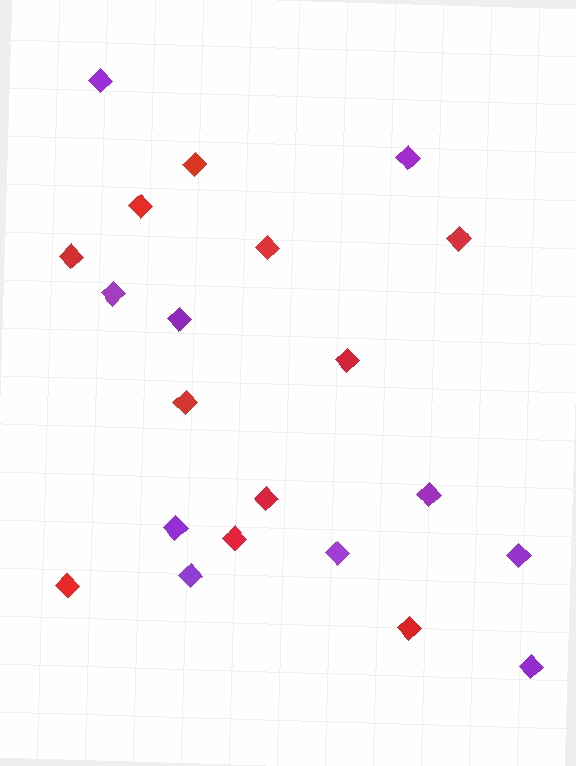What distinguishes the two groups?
There are 2 groups: one group of red diamonds (11) and one group of purple diamonds (10).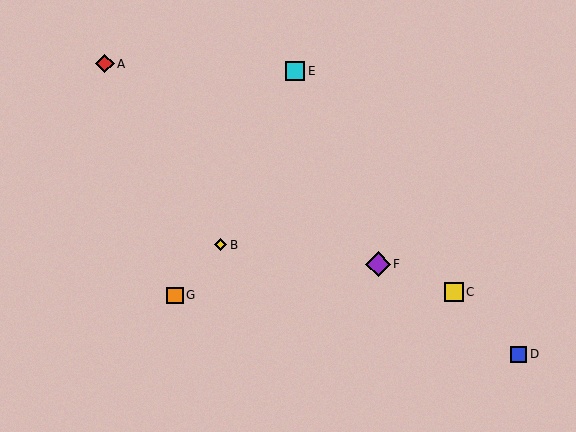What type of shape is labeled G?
Shape G is an orange square.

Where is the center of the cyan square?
The center of the cyan square is at (295, 71).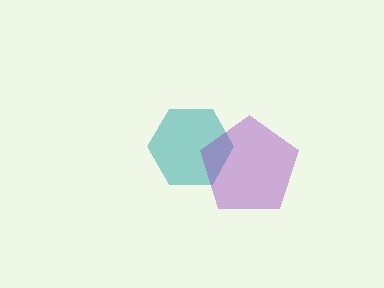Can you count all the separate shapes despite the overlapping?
Yes, there are 2 separate shapes.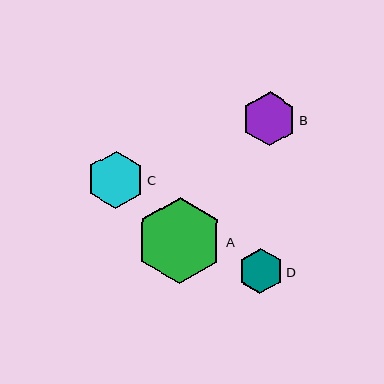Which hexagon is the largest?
Hexagon A is the largest with a size of approximately 87 pixels.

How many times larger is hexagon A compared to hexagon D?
Hexagon A is approximately 1.9 times the size of hexagon D.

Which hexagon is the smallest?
Hexagon D is the smallest with a size of approximately 45 pixels.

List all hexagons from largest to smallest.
From largest to smallest: A, C, B, D.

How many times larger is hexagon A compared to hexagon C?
Hexagon A is approximately 1.5 times the size of hexagon C.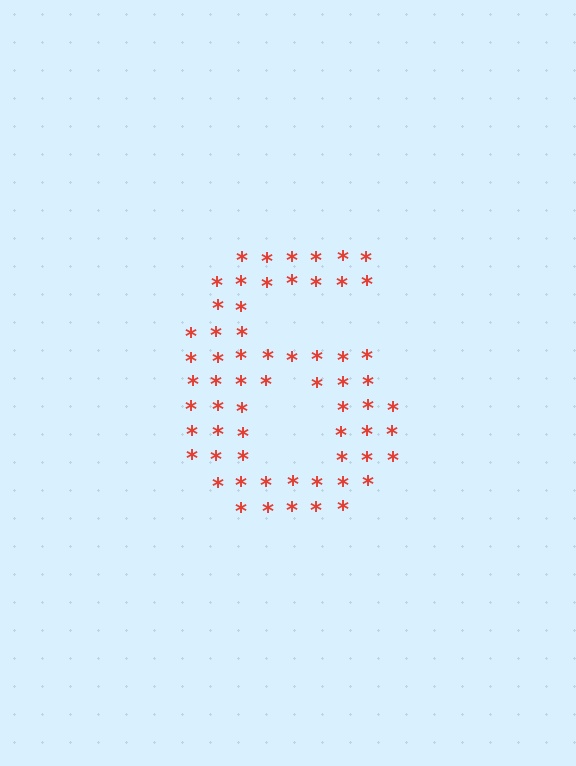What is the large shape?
The large shape is the digit 6.